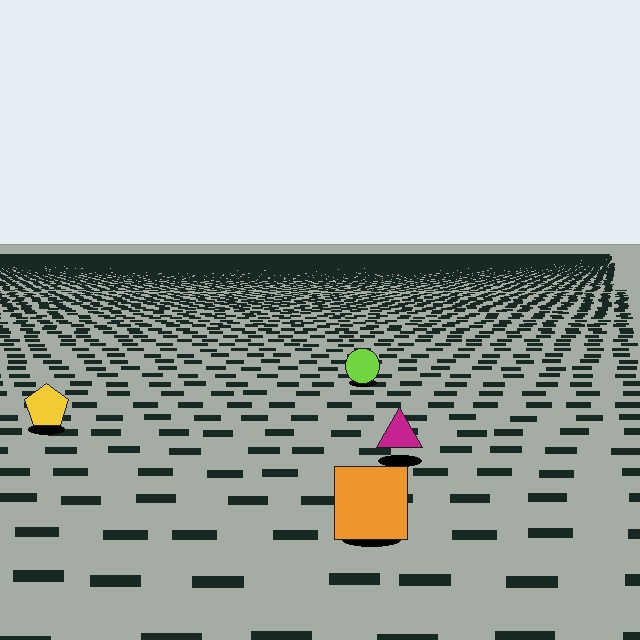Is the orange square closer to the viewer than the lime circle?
Yes. The orange square is closer — you can tell from the texture gradient: the ground texture is coarser near it.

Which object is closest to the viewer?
The orange square is closest. The texture marks near it are larger and more spread out.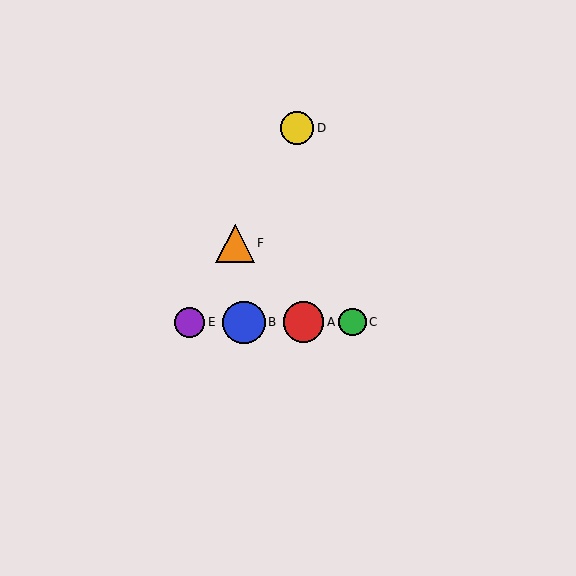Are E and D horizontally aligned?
No, E is at y≈322 and D is at y≈128.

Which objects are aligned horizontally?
Objects A, B, C, E are aligned horizontally.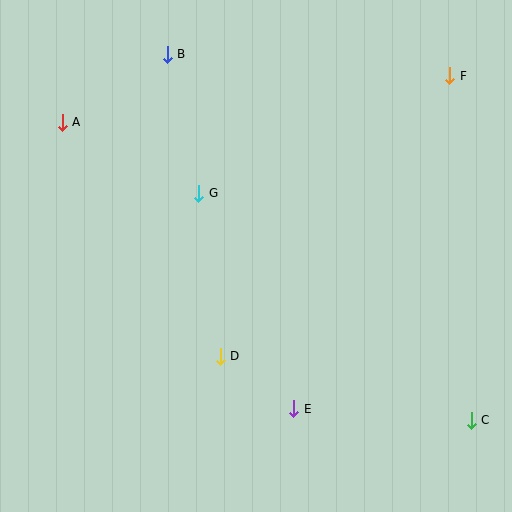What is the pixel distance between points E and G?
The distance between E and G is 235 pixels.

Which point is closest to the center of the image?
Point G at (199, 193) is closest to the center.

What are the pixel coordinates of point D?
Point D is at (220, 356).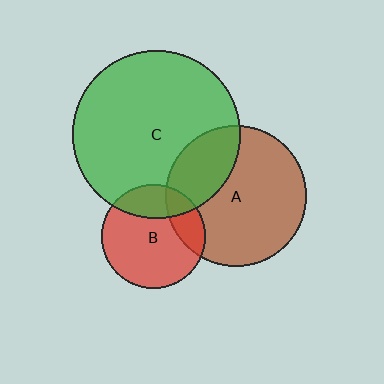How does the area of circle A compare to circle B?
Approximately 1.8 times.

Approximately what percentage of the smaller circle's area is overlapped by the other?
Approximately 30%.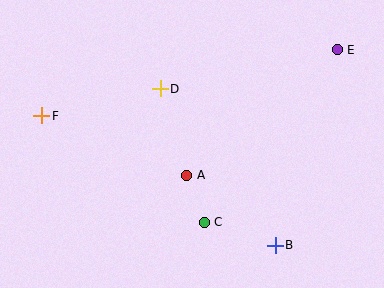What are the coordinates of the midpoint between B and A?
The midpoint between B and A is at (231, 210).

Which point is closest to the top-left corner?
Point F is closest to the top-left corner.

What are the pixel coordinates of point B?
Point B is at (275, 245).